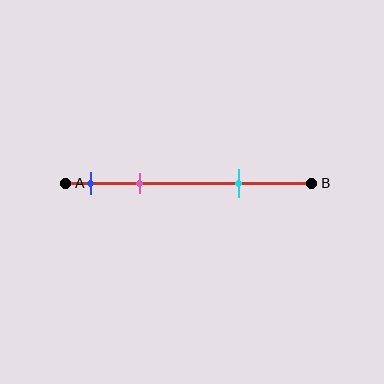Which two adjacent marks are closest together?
The blue and pink marks are the closest adjacent pair.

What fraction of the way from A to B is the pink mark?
The pink mark is approximately 30% (0.3) of the way from A to B.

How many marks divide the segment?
There are 3 marks dividing the segment.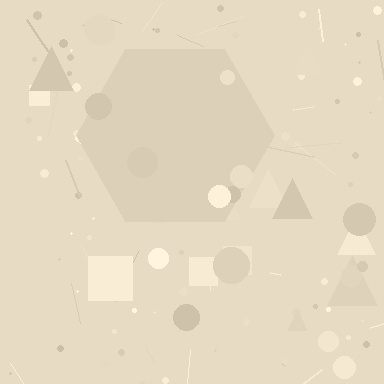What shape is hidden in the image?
A hexagon is hidden in the image.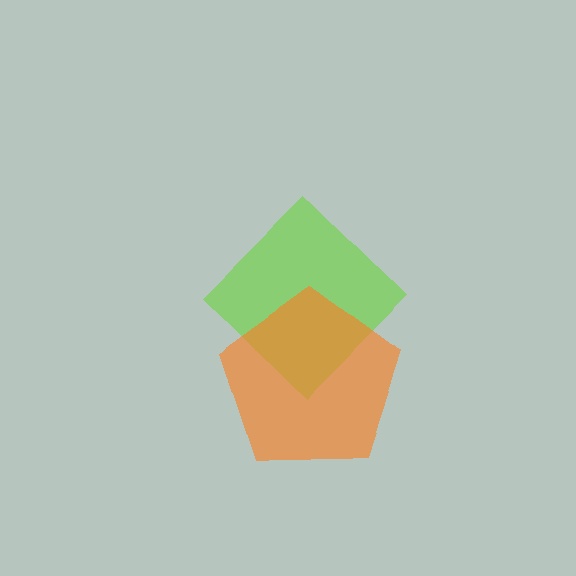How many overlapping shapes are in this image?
There are 2 overlapping shapes in the image.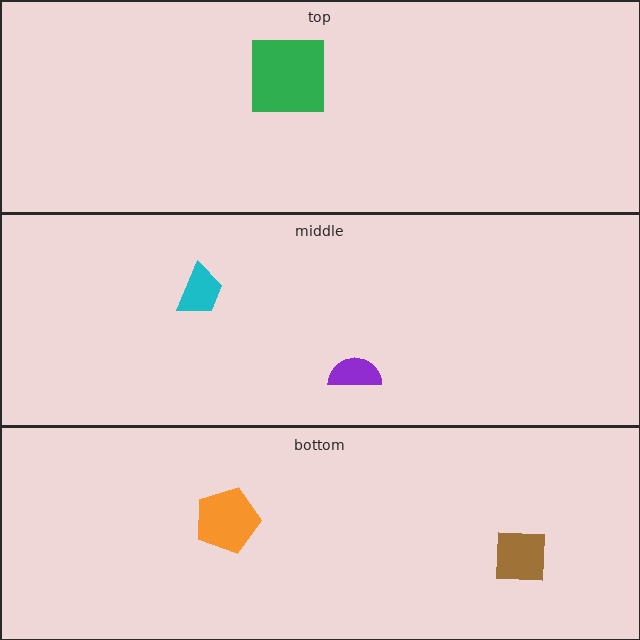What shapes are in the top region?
The green square.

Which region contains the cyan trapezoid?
The middle region.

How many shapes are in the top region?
1.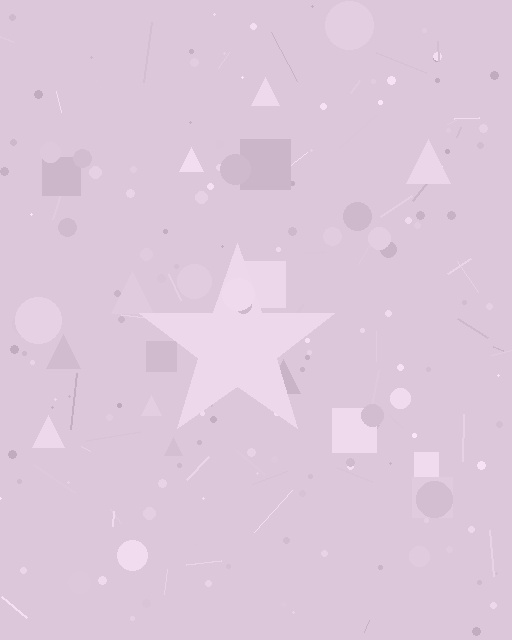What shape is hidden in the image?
A star is hidden in the image.